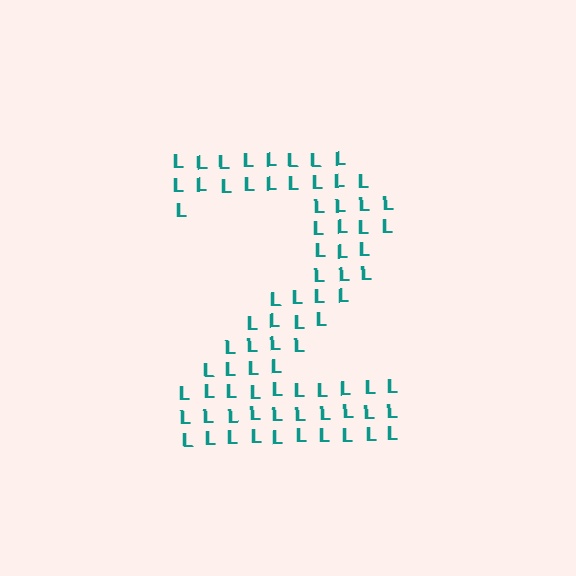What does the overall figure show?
The overall figure shows the digit 2.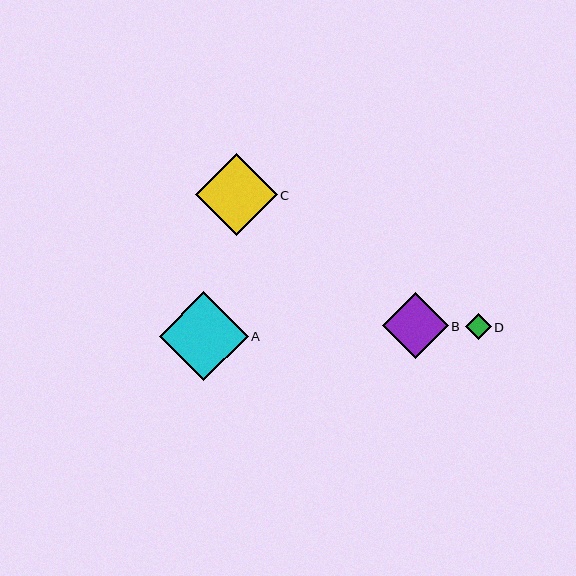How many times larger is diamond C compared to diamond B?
Diamond C is approximately 1.2 times the size of diamond B.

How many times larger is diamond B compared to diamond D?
Diamond B is approximately 2.5 times the size of diamond D.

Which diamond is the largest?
Diamond A is the largest with a size of approximately 89 pixels.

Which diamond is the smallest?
Diamond D is the smallest with a size of approximately 26 pixels.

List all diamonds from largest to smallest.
From largest to smallest: A, C, B, D.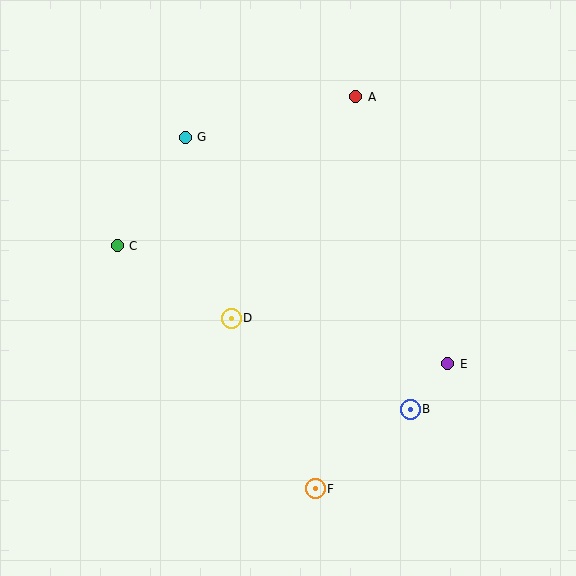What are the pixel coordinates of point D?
Point D is at (231, 318).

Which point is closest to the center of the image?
Point D at (231, 318) is closest to the center.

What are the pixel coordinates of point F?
Point F is at (315, 489).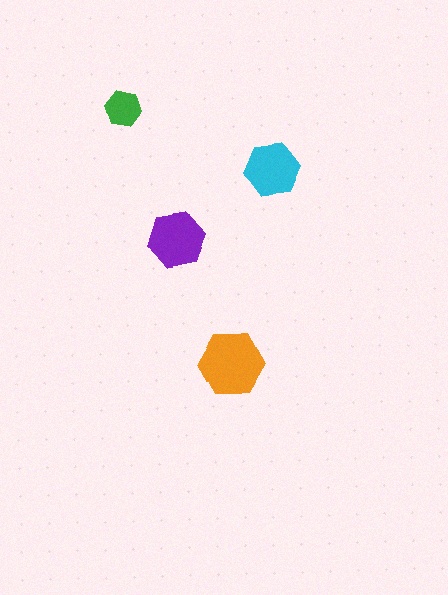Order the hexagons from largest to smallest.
the orange one, the purple one, the cyan one, the green one.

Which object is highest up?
The green hexagon is topmost.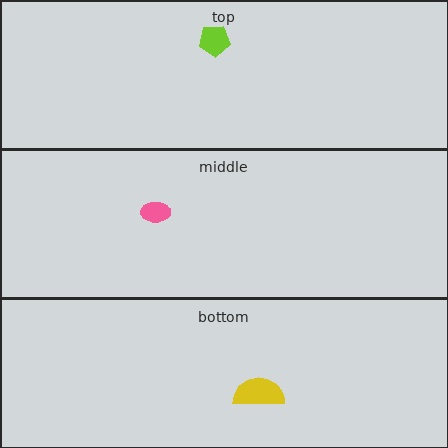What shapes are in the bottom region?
The yellow semicircle.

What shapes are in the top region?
The lime pentagon.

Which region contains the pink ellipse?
The middle region.